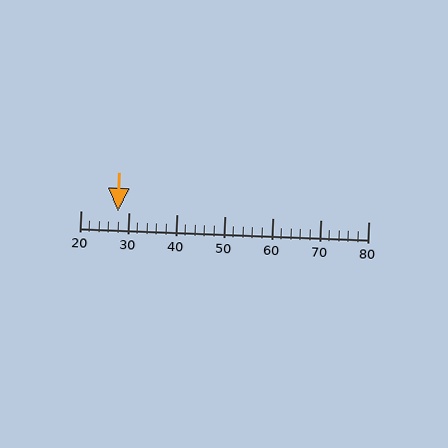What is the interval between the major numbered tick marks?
The major tick marks are spaced 10 units apart.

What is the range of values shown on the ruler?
The ruler shows values from 20 to 80.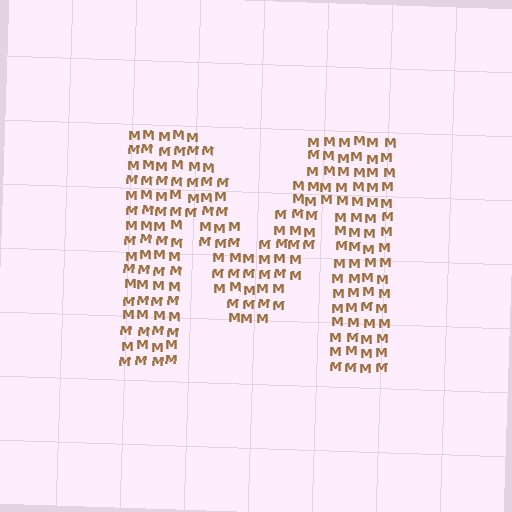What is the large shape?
The large shape is the letter M.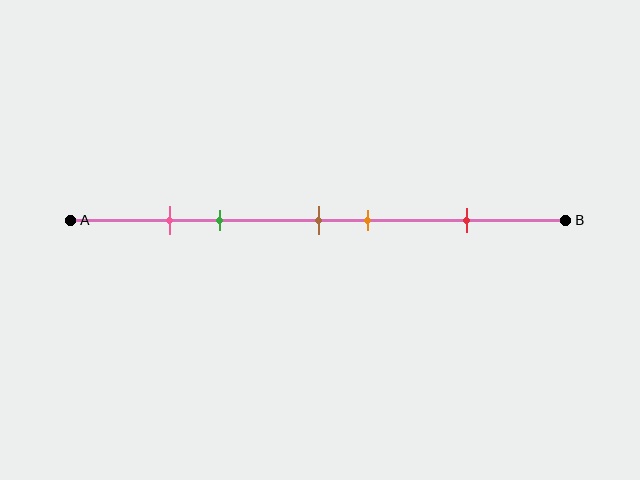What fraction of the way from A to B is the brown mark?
The brown mark is approximately 50% (0.5) of the way from A to B.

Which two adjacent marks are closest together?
The pink and green marks are the closest adjacent pair.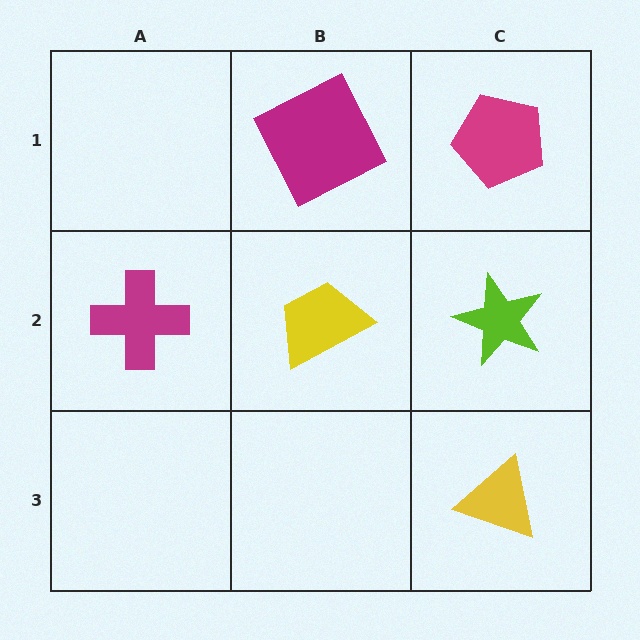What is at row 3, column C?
A yellow triangle.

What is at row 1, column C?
A magenta pentagon.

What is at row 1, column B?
A magenta square.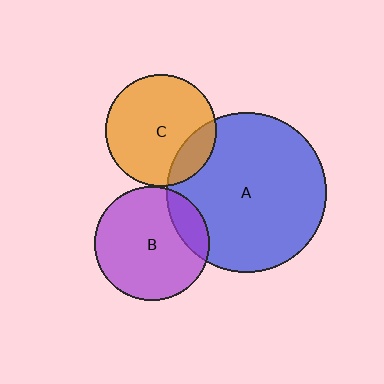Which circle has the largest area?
Circle A (blue).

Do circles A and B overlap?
Yes.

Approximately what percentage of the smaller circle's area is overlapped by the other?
Approximately 15%.